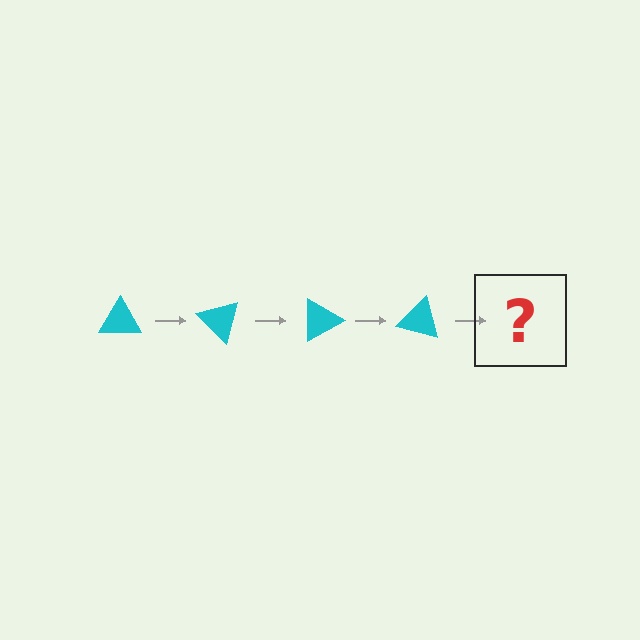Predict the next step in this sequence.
The next step is a cyan triangle rotated 180 degrees.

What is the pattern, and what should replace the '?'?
The pattern is that the triangle rotates 45 degrees each step. The '?' should be a cyan triangle rotated 180 degrees.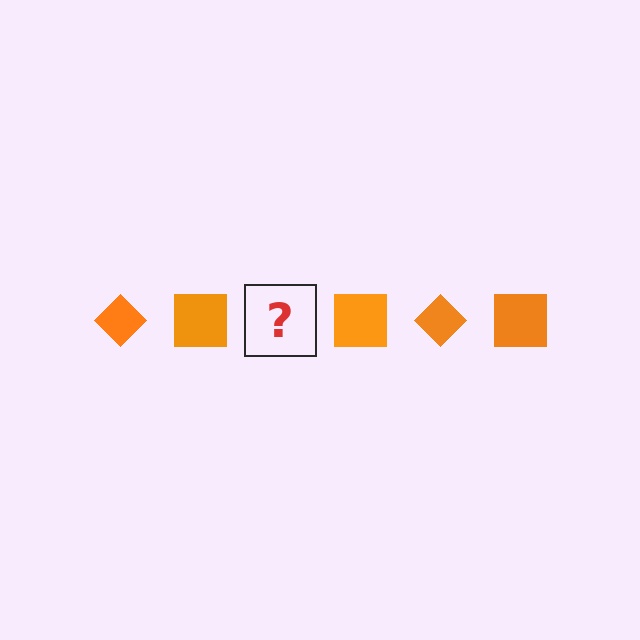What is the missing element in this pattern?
The missing element is an orange diamond.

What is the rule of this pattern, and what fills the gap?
The rule is that the pattern cycles through diamond, square shapes in orange. The gap should be filled with an orange diamond.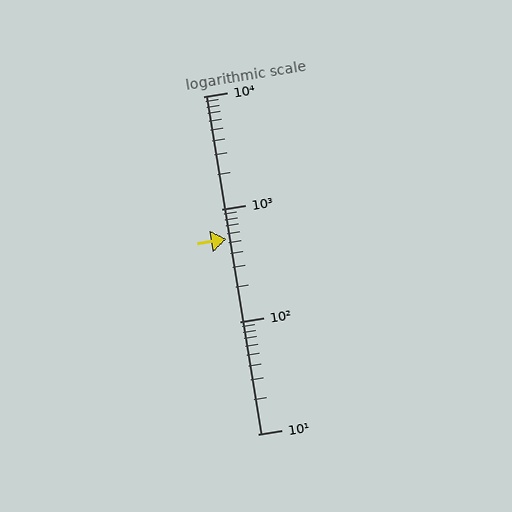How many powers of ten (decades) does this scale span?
The scale spans 3 decades, from 10 to 10000.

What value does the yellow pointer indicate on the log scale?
The pointer indicates approximately 540.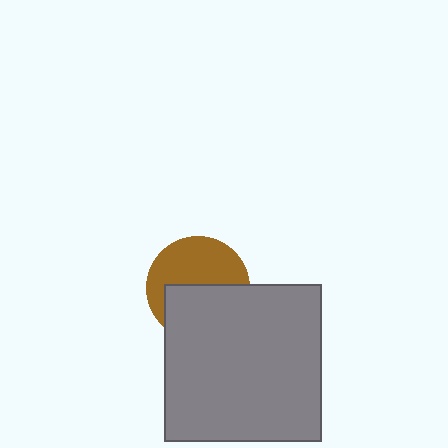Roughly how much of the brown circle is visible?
About half of it is visible (roughly 51%).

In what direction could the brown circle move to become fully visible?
The brown circle could move up. That would shift it out from behind the gray square entirely.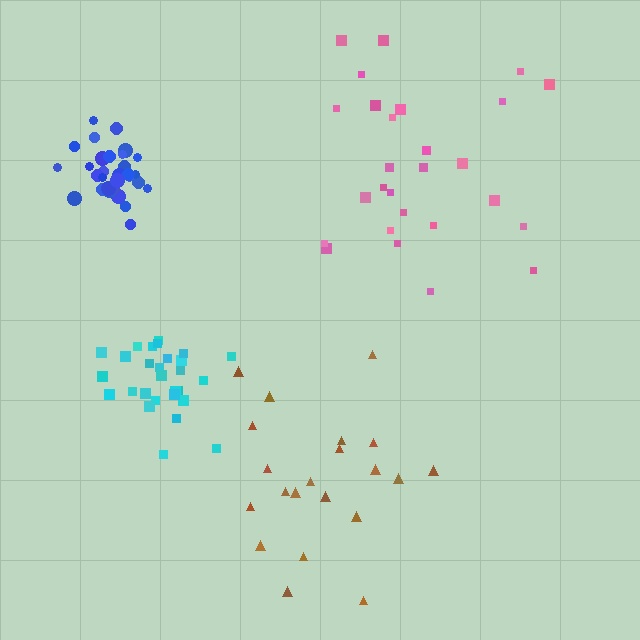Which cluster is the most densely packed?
Blue.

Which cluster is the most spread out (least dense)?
Brown.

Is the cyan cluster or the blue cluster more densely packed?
Blue.